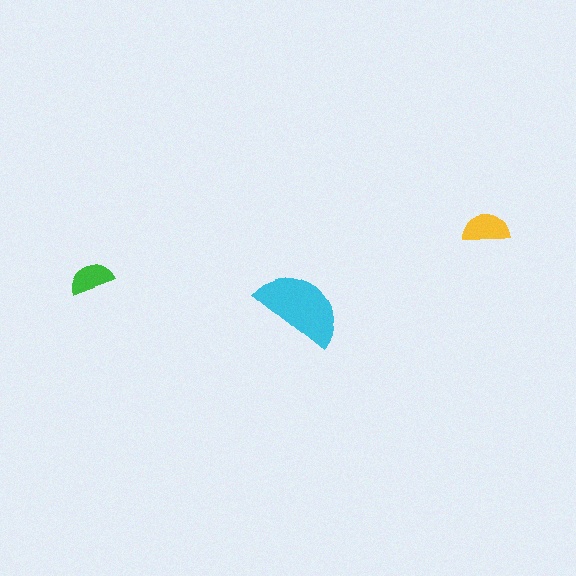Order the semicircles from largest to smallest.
the cyan one, the yellow one, the green one.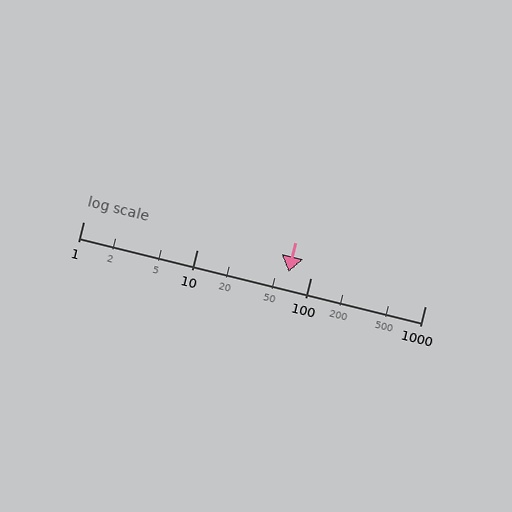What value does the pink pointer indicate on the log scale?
The pointer indicates approximately 64.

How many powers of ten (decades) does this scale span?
The scale spans 3 decades, from 1 to 1000.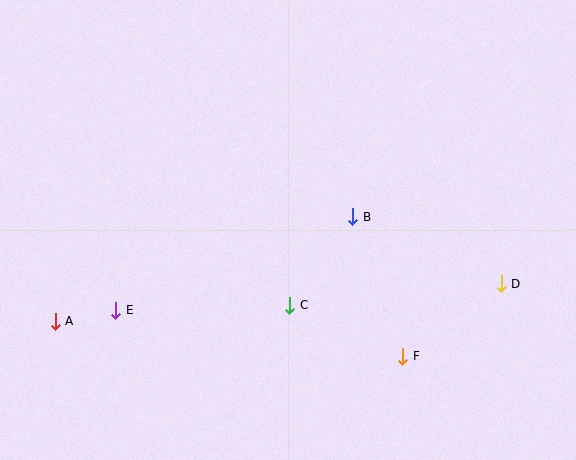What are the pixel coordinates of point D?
Point D is at (501, 284).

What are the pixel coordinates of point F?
Point F is at (403, 356).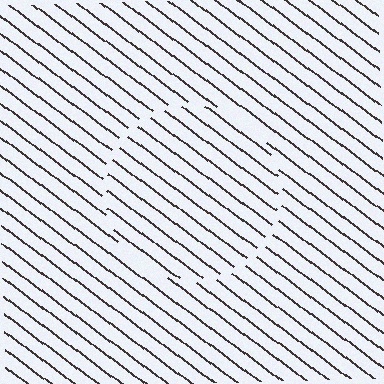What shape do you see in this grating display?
An illusory circle. The interior of the shape contains the same grating, shifted by half a period — the contour is defined by the phase discontinuity where line-ends from the inner and outer gratings abut.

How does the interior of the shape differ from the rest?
The interior of the shape contains the same grating, shifted by half a period — the contour is defined by the phase discontinuity where line-ends from the inner and outer gratings abut.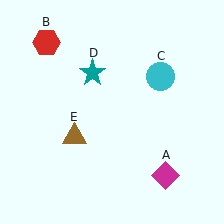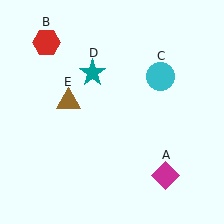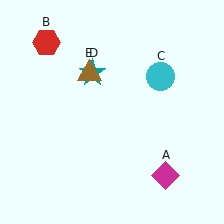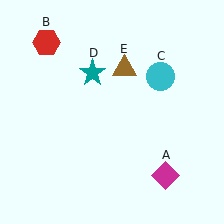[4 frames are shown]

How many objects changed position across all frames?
1 object changed position: brown triangle (object E).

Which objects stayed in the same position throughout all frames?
Magenta diamond (object A) and red hexagon (object B) and cyan circle (object C) and teal star (object D) remained stationary.